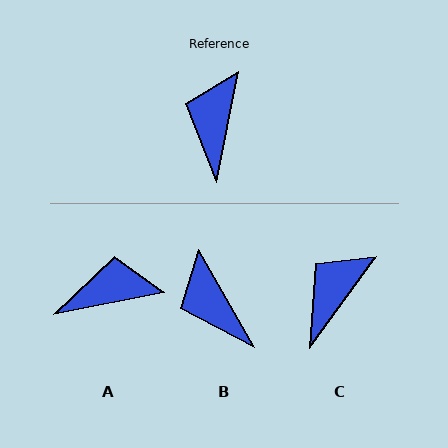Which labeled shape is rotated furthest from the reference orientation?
A, about 68 degrees away.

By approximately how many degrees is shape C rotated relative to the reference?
Approximately 25 degrees clockwise.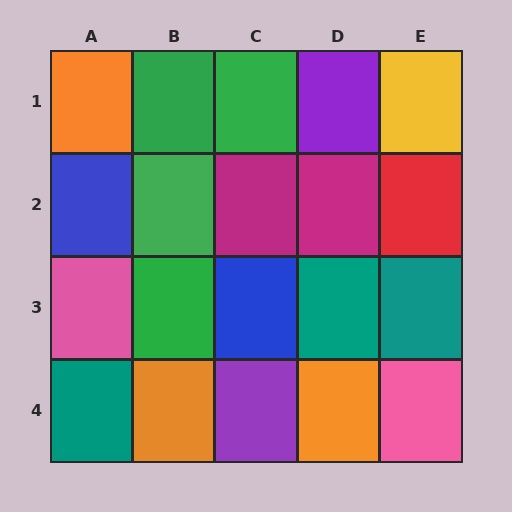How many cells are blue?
2 cells are blue.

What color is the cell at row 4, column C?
Purple.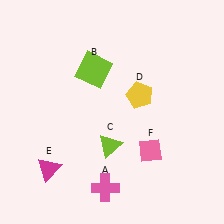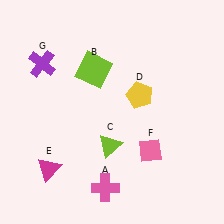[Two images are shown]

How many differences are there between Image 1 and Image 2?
There is 1 difference between the two images.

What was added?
A purple cross (G) was added in Image 2.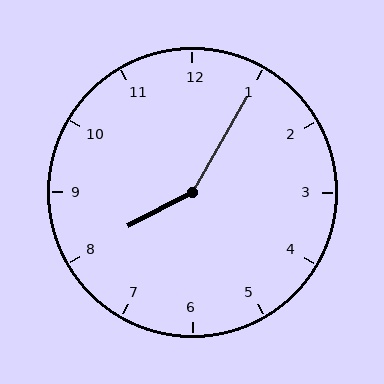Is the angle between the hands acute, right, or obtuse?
It is obtuse.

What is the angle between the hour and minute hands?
Approximately 148 degrees.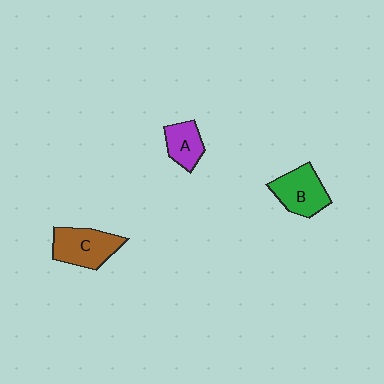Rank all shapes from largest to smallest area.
From largest to smallest: C (brown), B (green), A (purple).